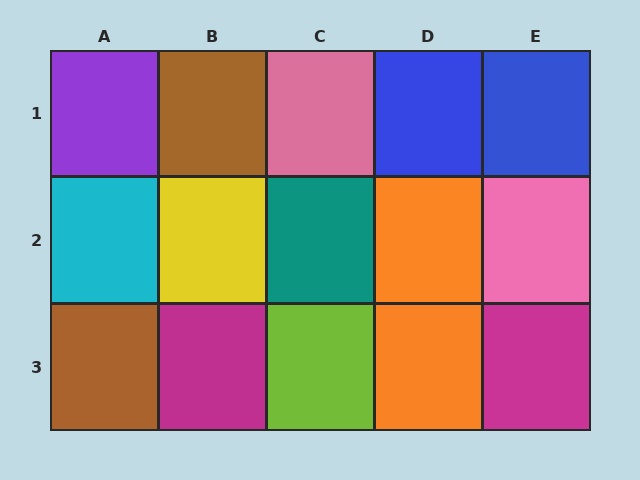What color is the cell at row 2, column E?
Pink.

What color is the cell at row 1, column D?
Blue.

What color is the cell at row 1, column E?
Blue.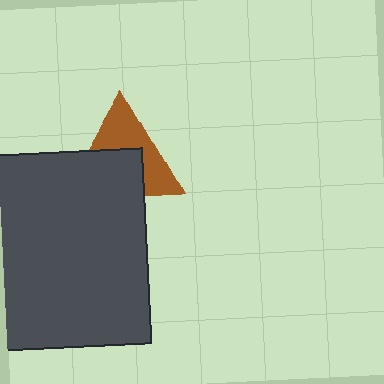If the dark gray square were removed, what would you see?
You would see the complete brown triangle.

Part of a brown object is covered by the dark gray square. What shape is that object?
It is a triangle.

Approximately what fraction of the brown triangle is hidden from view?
Roughly 50% of the brown triangle is hidden behind the dark gray square.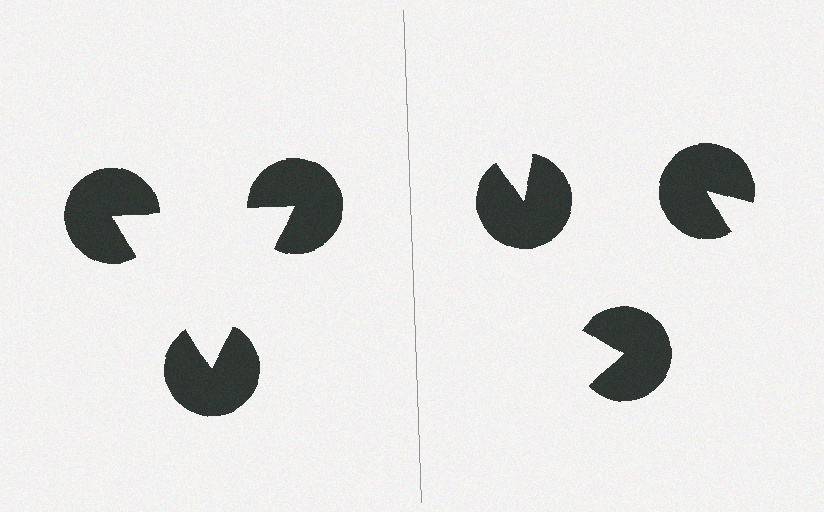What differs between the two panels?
The pac-man discs are positioned identically on both sides; only the wedge orientations differ. On the left they align to a triangle; on the right they are misaligned.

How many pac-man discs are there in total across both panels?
6 — 3 on each side.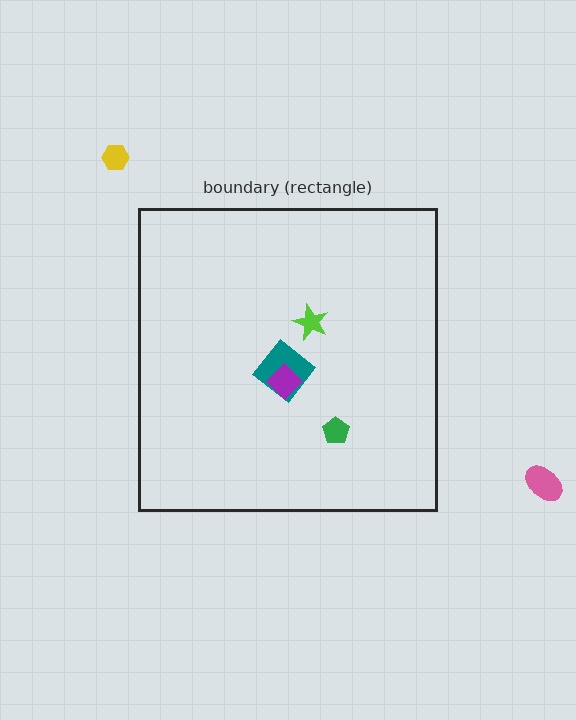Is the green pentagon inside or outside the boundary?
Inside.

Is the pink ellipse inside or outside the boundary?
Outside.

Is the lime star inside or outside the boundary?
Inside.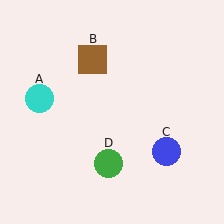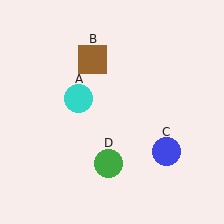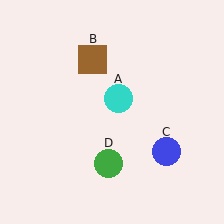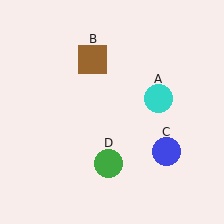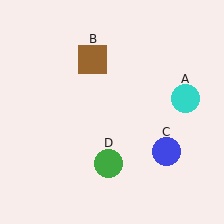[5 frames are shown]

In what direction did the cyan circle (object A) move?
The cyan circle (object A) moved right.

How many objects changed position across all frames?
1 object changed position: cyan circle (object A).